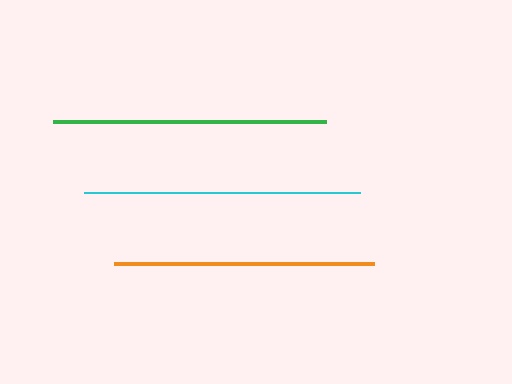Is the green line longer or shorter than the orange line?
The green line is longer than the orange line.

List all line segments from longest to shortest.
From longest to shortest: cyan, green, orange.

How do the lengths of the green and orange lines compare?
The green and orange lines are approximately the same length.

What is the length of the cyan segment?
The cyan segment is approximately 276 pixels long.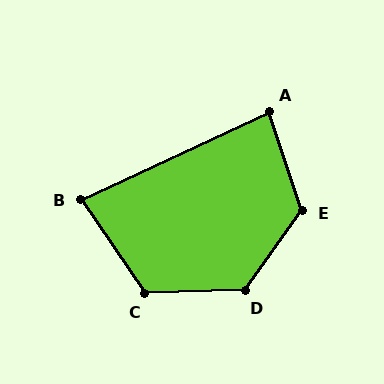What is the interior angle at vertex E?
Approximately 126 degrees (obtuse).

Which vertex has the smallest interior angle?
B, at approximately 81 degrees.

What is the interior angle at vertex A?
Approximately 83 degrees (acute).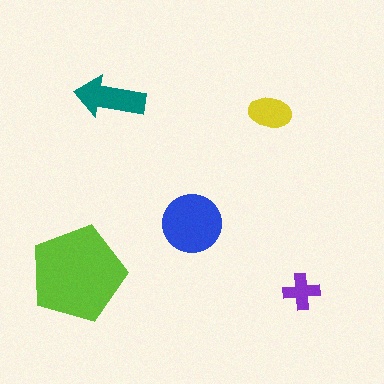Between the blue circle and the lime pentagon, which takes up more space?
The lime pentagon.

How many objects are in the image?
There are 5 objects in the image.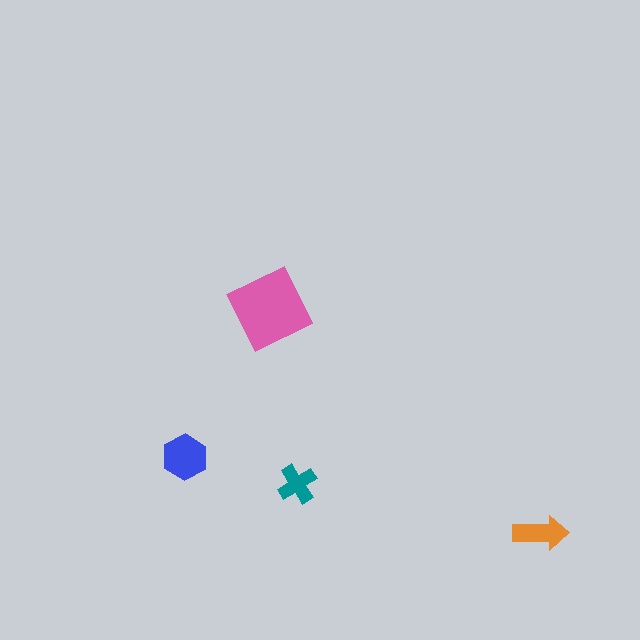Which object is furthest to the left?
The blue hexagon is leftmost.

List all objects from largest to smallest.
The pink square, the blue hexagon, the orange arrow, the teal cross.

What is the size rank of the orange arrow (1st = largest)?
3rd.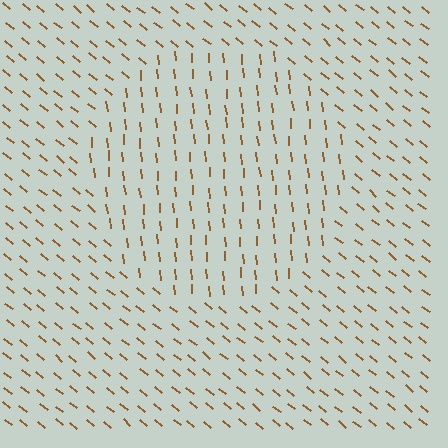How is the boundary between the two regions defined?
The boundary is defined purely by a change in line orientation (approximately 45 degrees difference). All lines are the same color and thickness.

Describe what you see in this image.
The image is filled with small brown line segments. A circle region in the image has lines oriented differently from the surrounding lines, creating a visible texture boundary.